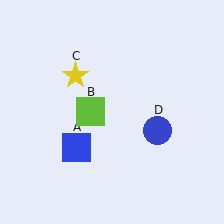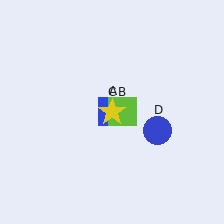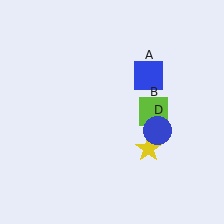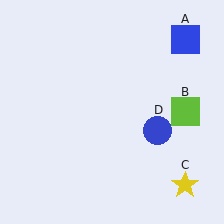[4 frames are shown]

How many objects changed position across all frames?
3 objects changed position: blue square (object A), lime square (object B), yellow star (object C).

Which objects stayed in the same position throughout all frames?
Blue circle (object D) remained stationary.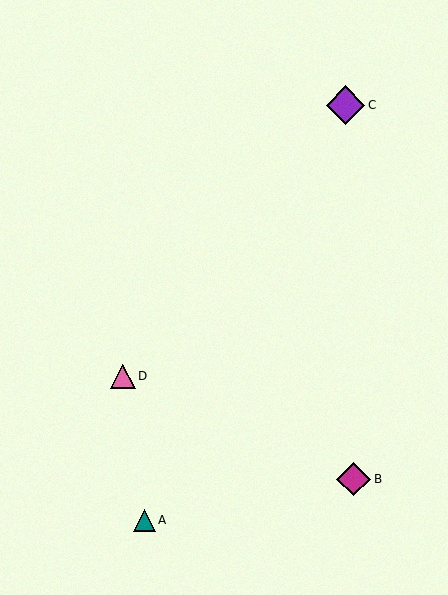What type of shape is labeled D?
Shape D is a pink triangle.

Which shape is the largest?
The purple diamond (labeled C) is the largest.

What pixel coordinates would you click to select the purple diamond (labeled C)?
Click at (346, 105) to select the purple diamond C.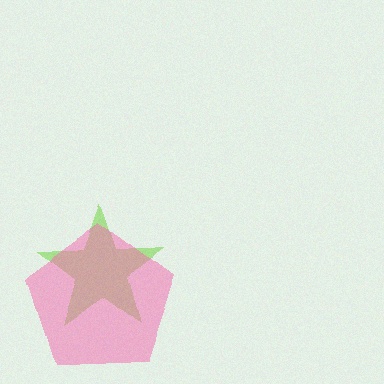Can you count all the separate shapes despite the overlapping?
Yes, there are 2 separate shapes.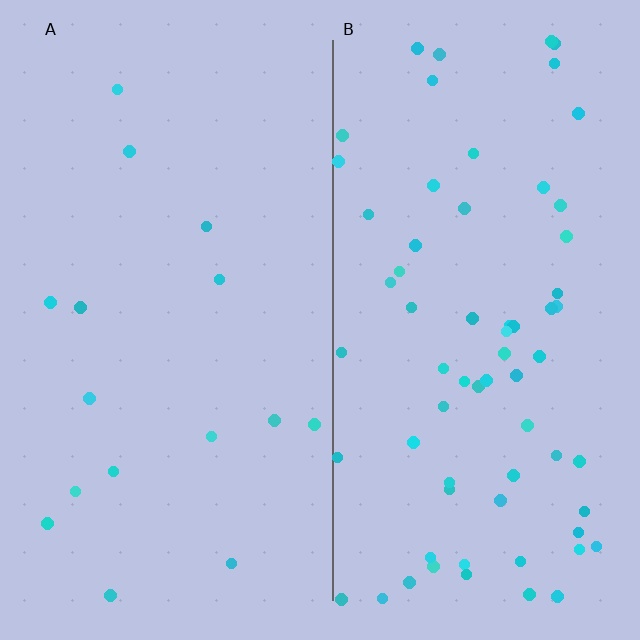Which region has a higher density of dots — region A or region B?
B (the right).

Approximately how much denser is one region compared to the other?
Approximately 4.3× — region B over region A.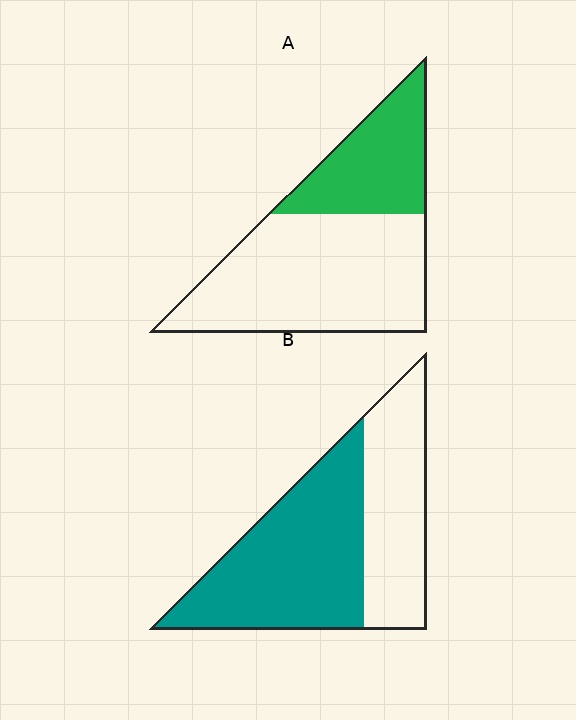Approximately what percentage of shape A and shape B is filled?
A is approximately 35% and B is approximately 60%.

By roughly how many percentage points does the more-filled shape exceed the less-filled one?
By roughly 25 percentage points (B over A).